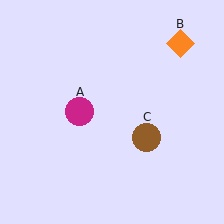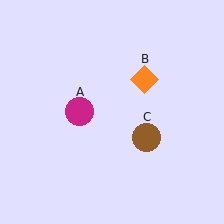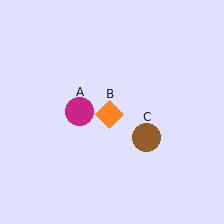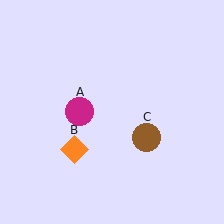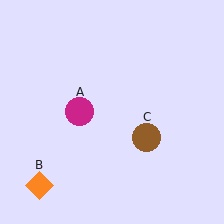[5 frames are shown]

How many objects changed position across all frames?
1 object changed position: orange diamond (object B).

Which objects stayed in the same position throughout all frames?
Magenta circle (object A) and brown circle (object C) remained stationary.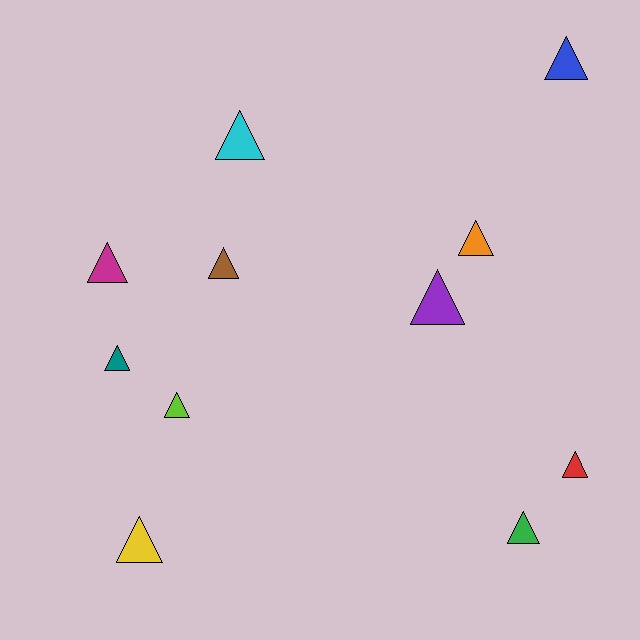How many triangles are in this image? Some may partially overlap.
There are 11 triangles.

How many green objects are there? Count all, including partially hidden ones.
There is 1 green object.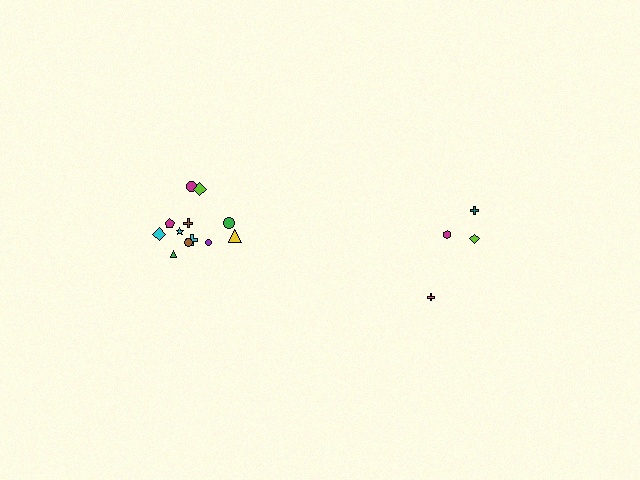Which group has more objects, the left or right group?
The left group.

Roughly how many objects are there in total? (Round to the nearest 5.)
Roughly 15 objects in total.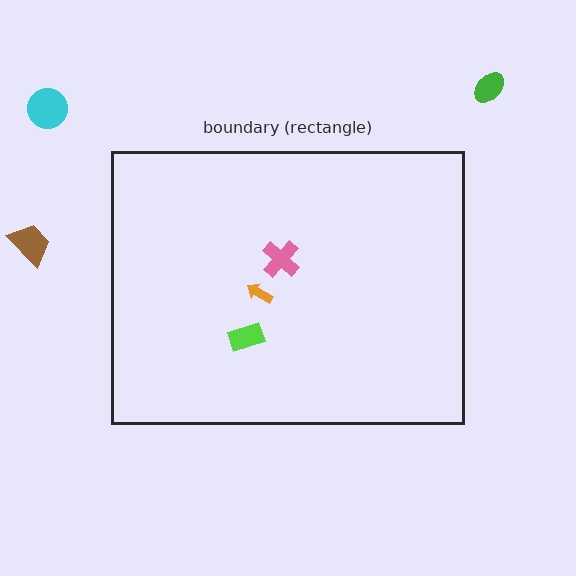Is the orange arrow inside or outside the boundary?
Inside.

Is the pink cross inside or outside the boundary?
Inside.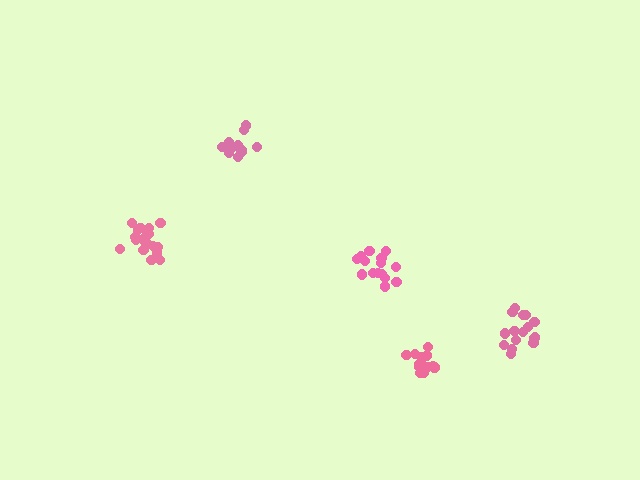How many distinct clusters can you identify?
There are 5 distinct clusters.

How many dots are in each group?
Group 1: 19 dots, Group 2: 16 dots, Group 3: 15 dots, Group 4: 13 dots, Group 5: 13 dots (76 total).